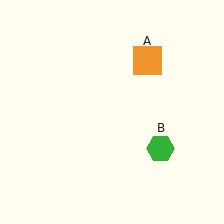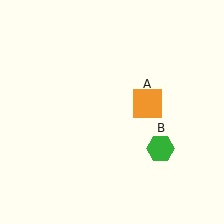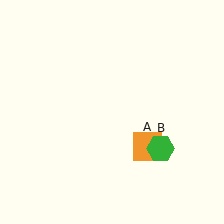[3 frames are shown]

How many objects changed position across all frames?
1 object changed position: orange square (object A).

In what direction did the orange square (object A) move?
The orange square (object A) moved down.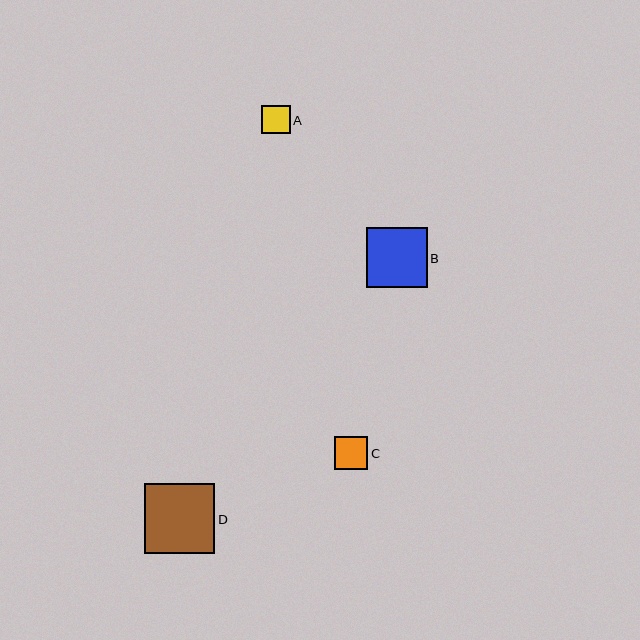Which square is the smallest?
Square A is the smallest with a size of approximately 28 pixels.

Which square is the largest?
Square D is the largest with a size of approximately 70 pixels.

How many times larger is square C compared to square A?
Square C is approximately 1.2 times the size of square A.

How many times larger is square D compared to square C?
Square D is approximately 2.1 times the size of square C.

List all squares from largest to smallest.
From largest to smallest: D, B, C, A.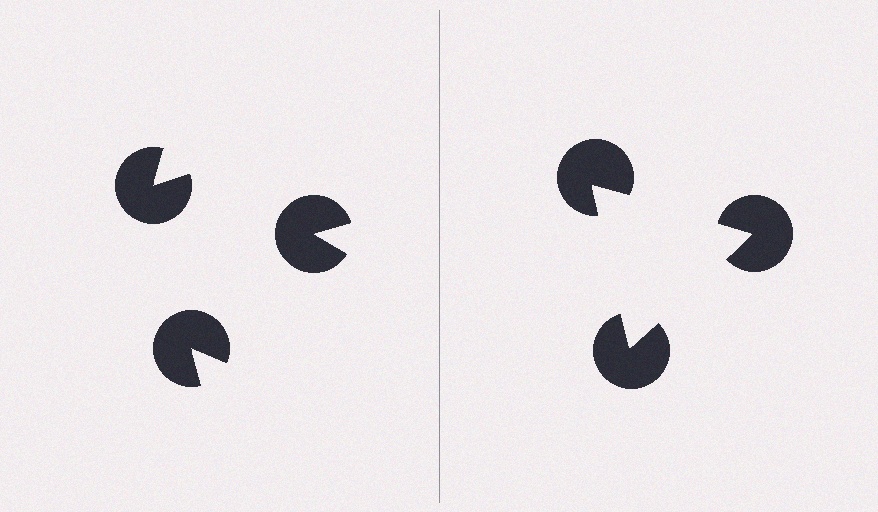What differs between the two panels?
The pac-man discs are positioned identically on both sides; only the wedge orientations differ. On the right they align to a triangle; on the left they are misaligned.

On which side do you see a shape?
An illusory triangle appears on the right side. On the left side the wedge cuts are rotated, so no coherent shape forms.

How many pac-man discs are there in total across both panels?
6 — 3 on each side.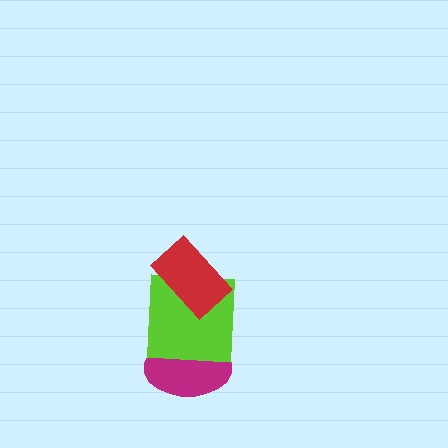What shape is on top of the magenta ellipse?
The lime square is on top of the magenta ellipse.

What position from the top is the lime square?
The lime square is 2nd from the top.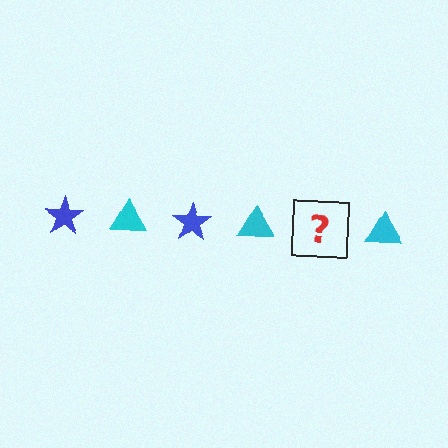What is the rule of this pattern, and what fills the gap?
The rule is that the pattern alternates between blue star and cyan triangle. The gap should be filled with a blue star.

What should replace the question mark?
The question mark should be replaced with a blue star.